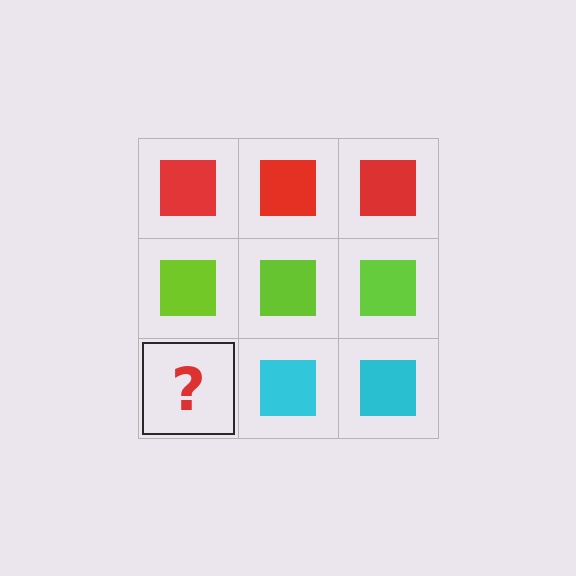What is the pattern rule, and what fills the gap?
The rule is that each row has a consistent color. The gap should be filled with a cyan square.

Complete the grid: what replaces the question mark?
The question mark should be replaced with a cyan square.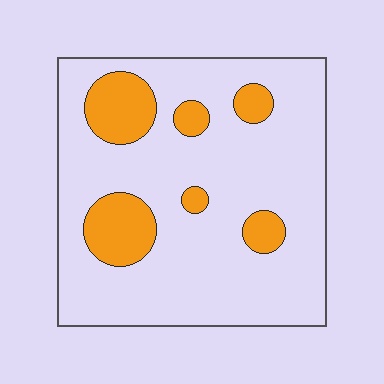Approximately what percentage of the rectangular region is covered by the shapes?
Approximately 20%.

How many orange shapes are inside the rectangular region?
6.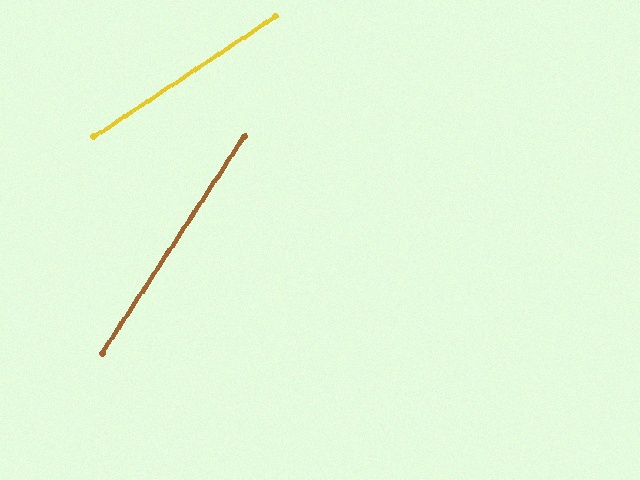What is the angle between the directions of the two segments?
Approximately 23 degrees.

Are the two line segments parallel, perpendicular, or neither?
Neither parallel nor perpendicular — they differ by about 23°.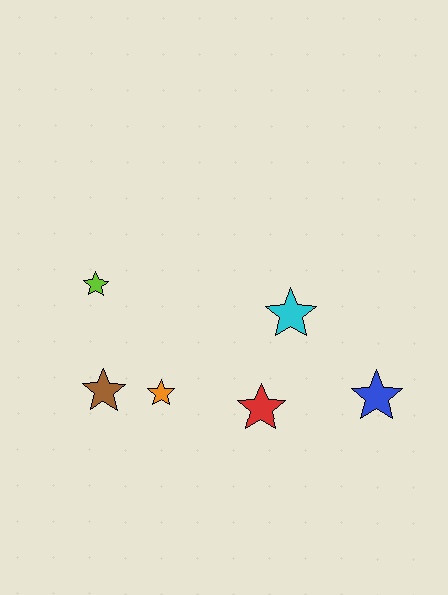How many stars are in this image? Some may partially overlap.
There are 6 stars.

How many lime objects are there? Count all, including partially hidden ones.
There is 1 lime object.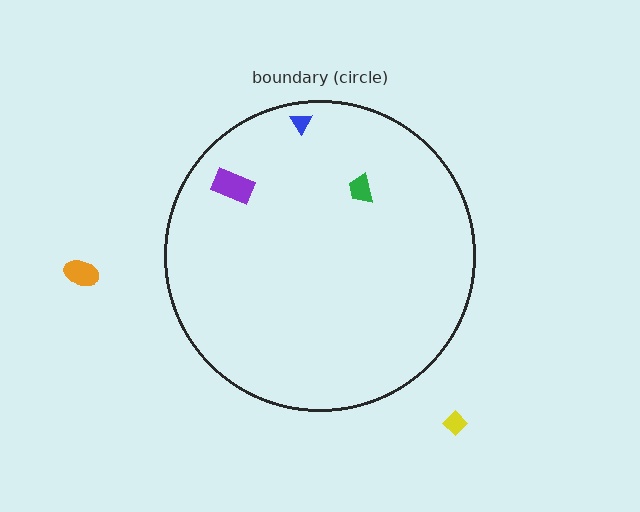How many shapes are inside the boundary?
3 inside, 2 outside.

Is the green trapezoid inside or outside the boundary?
Inside.